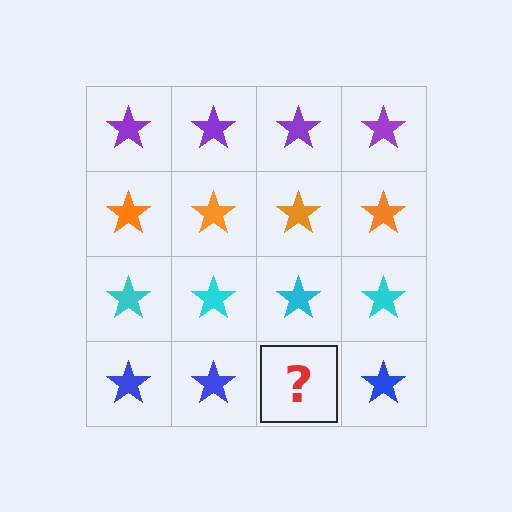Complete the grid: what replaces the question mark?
The question mark should be replaced with a blue star.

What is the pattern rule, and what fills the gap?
The rule is that each row has a consistent color. The gap should be filled with a blue star.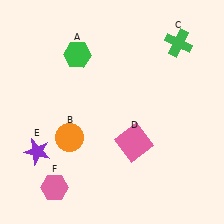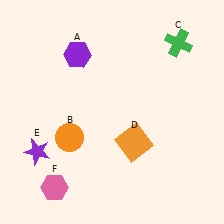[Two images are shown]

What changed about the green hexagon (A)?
In Image 1, A is green. In Image 2, it changed to purple.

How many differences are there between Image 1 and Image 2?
There are 2 differences between the two images.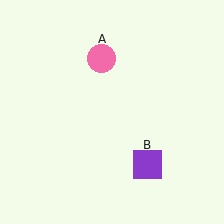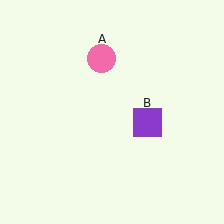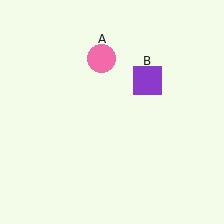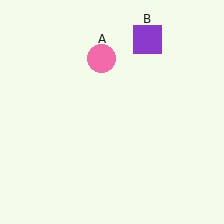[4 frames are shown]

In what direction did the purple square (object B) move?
The purple square (object B) moved up.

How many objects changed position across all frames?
1 object changed position: purple square (object B).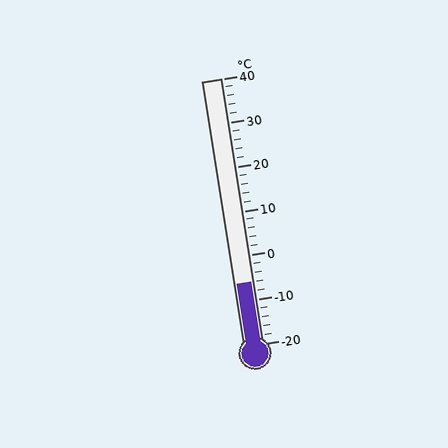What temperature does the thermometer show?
The thermometer shows approximately -6°C.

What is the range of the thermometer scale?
The thermometer scale ranges from -20°C to 40°C.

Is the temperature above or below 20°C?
The temperature is below 20°C.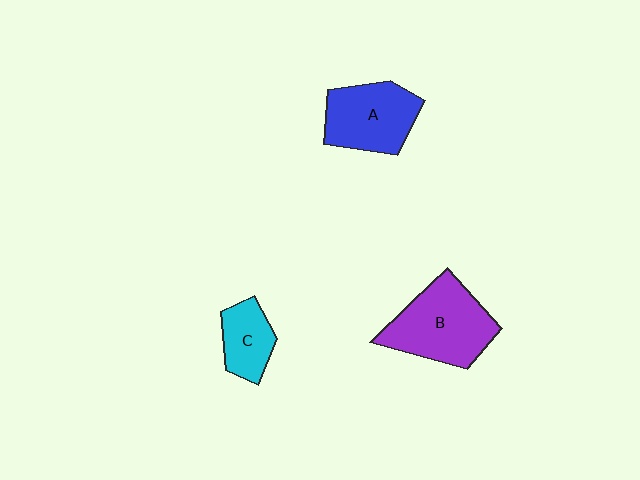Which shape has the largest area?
Shape B (purple).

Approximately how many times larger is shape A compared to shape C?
Approximately 1.6 times.